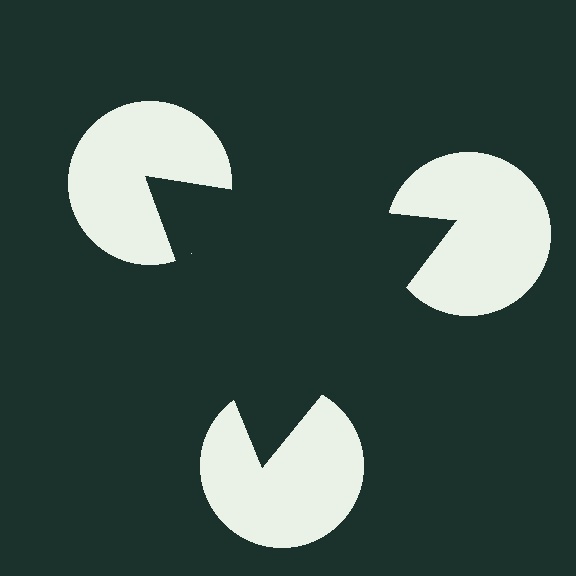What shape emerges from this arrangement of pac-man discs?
An illusory triangle — its edges are inferred from the aligned wedge cuts in the pac-man discs, not physically drawn.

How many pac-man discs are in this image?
There are 3 — one at each vertex of the illusory triangle.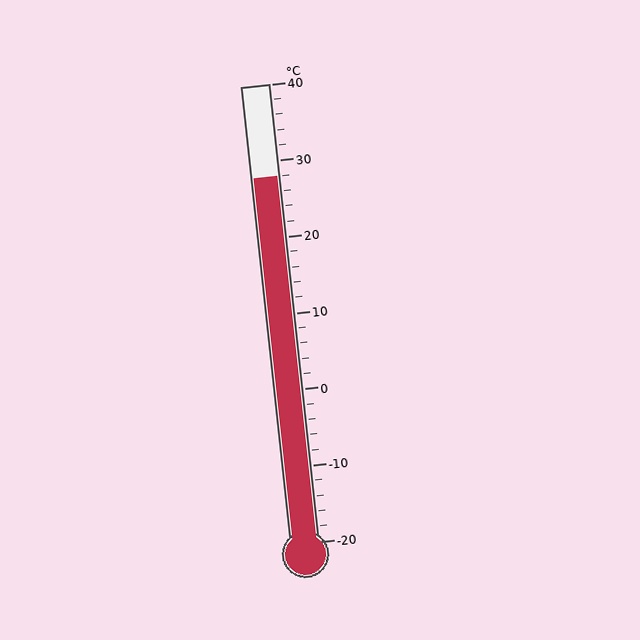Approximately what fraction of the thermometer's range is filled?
The thermometer is filled to approximately 80% of its range.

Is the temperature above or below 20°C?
The temperature is above 20°C.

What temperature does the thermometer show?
The thermometer shows approximately 28°C.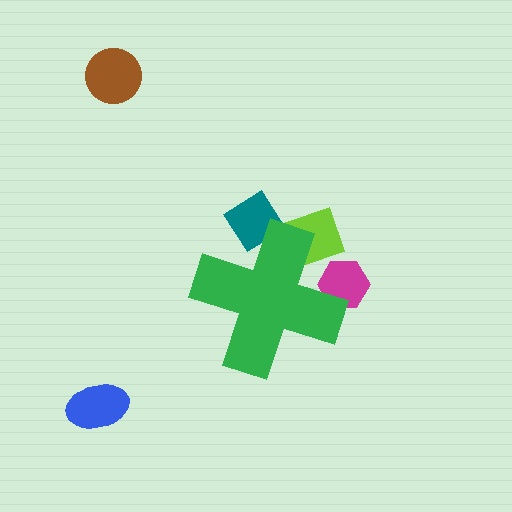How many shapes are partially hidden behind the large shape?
3 shapes are partially hidden.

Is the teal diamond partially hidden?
Yes, the teal diamond is partially hidden behind the green cross.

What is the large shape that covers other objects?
A green cross.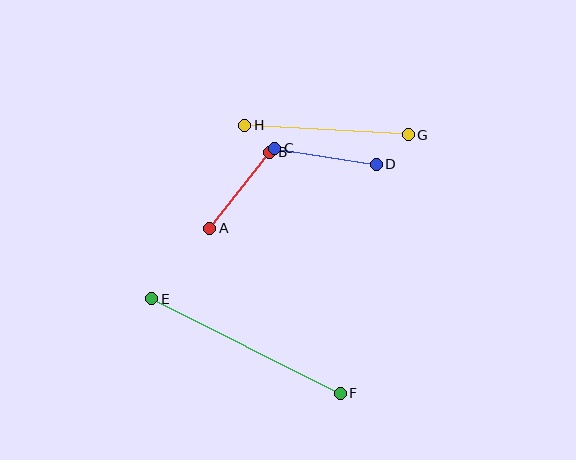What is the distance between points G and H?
The distance is approximately 164 pixels.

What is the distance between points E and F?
The distance is approximately 211 pixels.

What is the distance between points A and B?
The distance is approximately 96 pixels.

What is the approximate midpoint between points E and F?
The midpoint is at approximately (246, 346) pixels.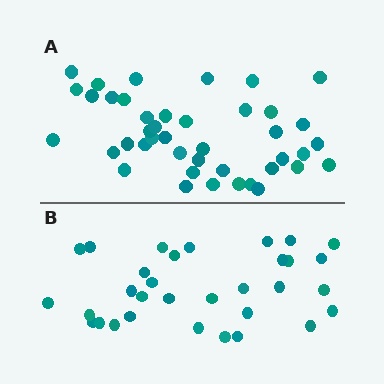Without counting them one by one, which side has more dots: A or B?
Region A (the top region) has more dots.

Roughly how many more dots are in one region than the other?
Region A has roughly 10 or so more dots than region B.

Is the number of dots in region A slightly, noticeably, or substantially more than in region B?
Region A has noticeably more, but not dramatically so. The ratio is roughly 1.3 to 1.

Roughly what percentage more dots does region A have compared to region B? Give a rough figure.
About 30% more.